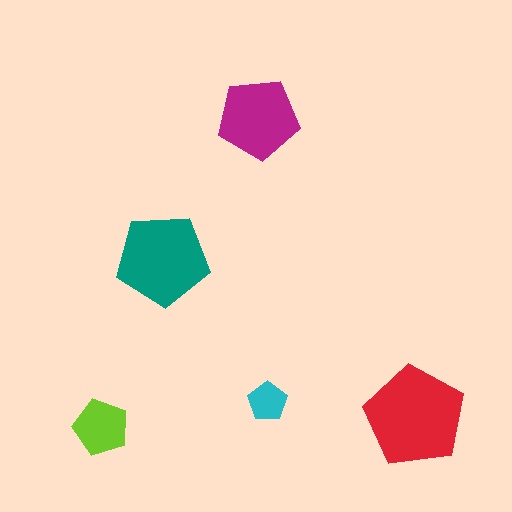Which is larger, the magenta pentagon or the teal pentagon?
The teal one.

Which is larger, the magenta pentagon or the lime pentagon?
The magenta one.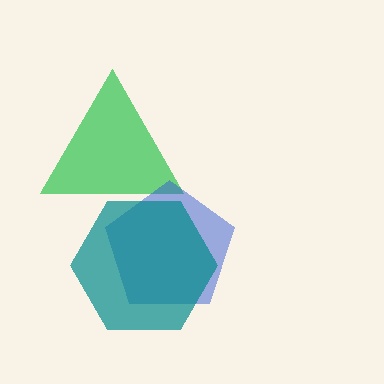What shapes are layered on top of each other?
The layered shapes are: a green triangle, a blue pentagon, a teal hexagon.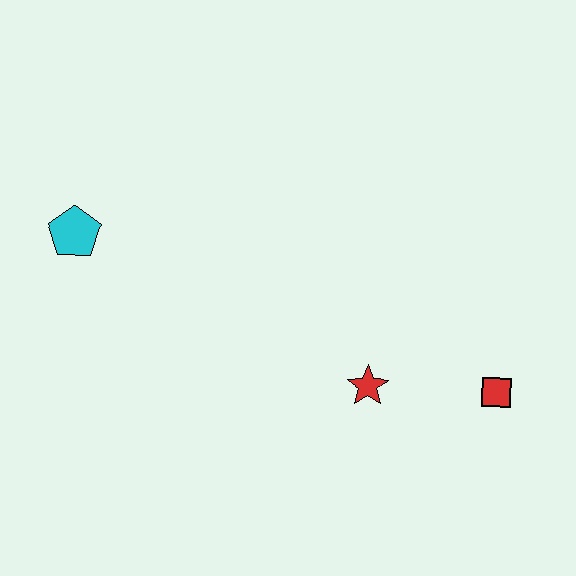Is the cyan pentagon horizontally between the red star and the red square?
No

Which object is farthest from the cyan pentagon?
The red square is farthest from the cyan pentagon.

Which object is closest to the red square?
The red star is closest to the red square.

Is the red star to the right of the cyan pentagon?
Yes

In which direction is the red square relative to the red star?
The red square is to the right of the red star.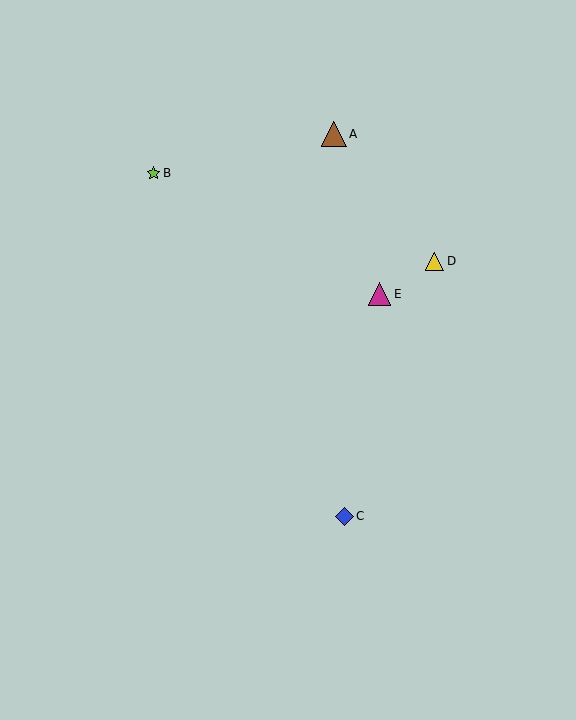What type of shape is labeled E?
Shape E is a magenta triangle.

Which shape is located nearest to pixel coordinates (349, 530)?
The blue diamond (labeled C) at (344, 517) is nearest to that location.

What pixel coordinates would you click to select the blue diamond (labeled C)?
Click at (344, 517) to select the blue diamond C.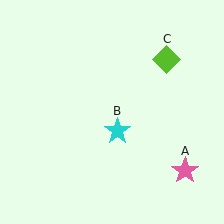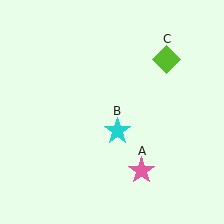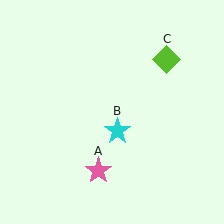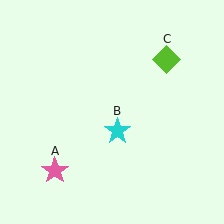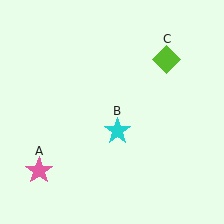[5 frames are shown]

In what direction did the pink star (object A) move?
The pink star (object A) moved left.